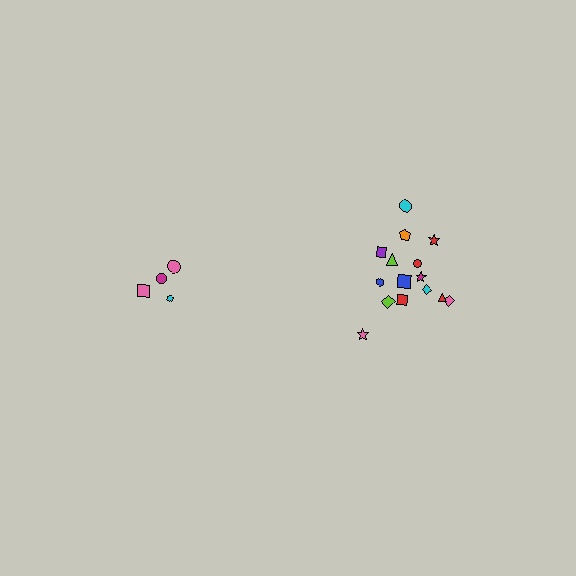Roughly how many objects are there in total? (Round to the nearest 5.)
Roughly 20 objects in total.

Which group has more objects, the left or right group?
The right group.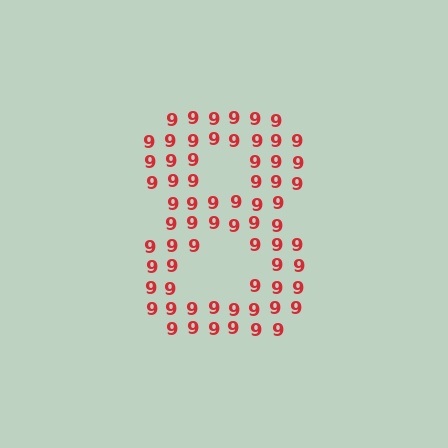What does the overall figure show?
The overall figure shows the digit 8.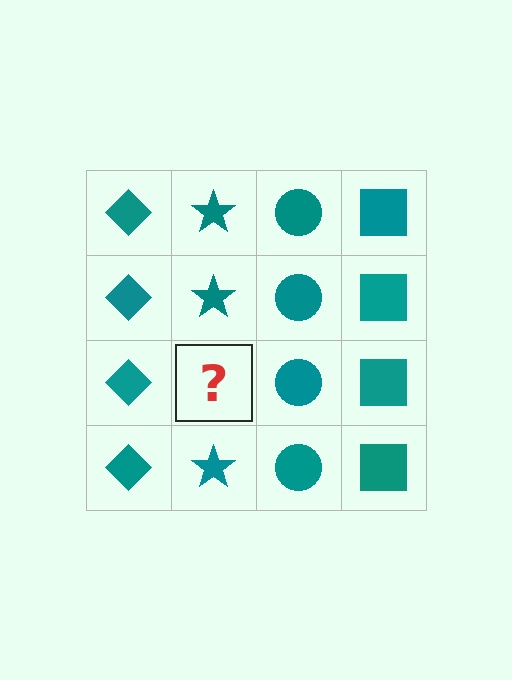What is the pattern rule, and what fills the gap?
The rule is that each column has a consistent shape. The gap should be filled with a teal star.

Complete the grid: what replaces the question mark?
The question mark should be replaced with a teal star.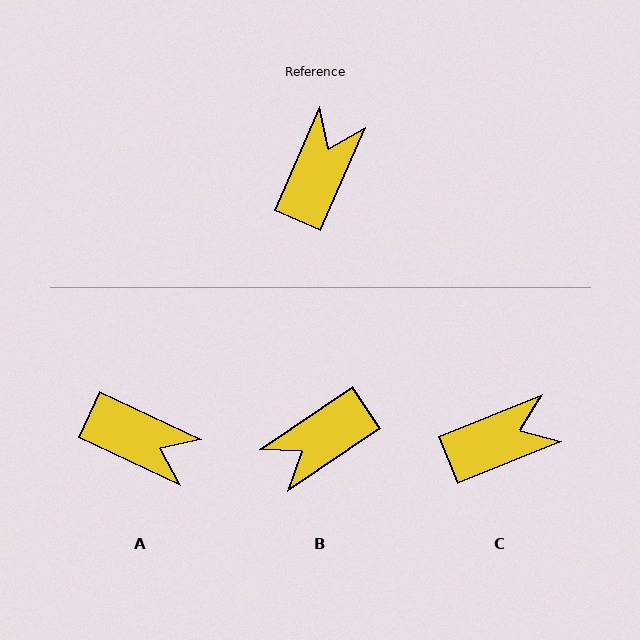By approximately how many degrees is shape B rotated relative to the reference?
Approximately 147 degrees counter-clockwise.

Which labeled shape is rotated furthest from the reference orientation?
B, about 147 degrees away.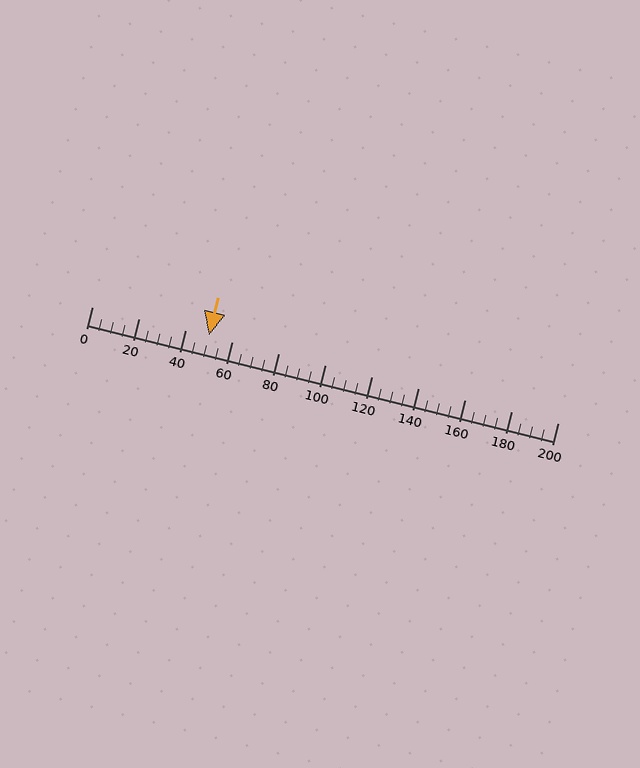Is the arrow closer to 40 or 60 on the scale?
The arrow is closer to 60.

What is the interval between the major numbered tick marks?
The major tick marks are spaced 20 units apart.